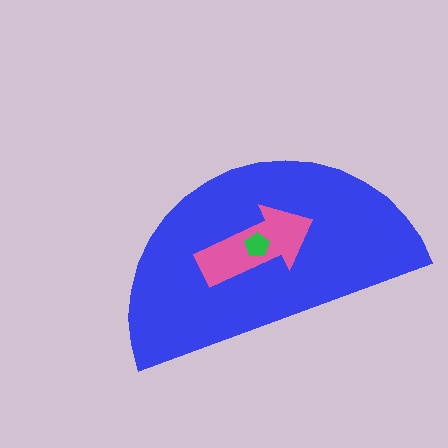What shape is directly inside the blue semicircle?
The pink arrow.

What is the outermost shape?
The blue semicircle.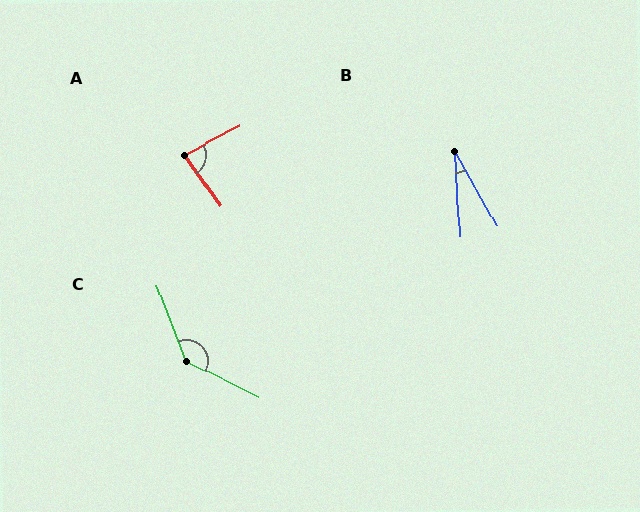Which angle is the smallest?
B, at approximately 27 degrees.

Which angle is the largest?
C, at approximately 138 degrees.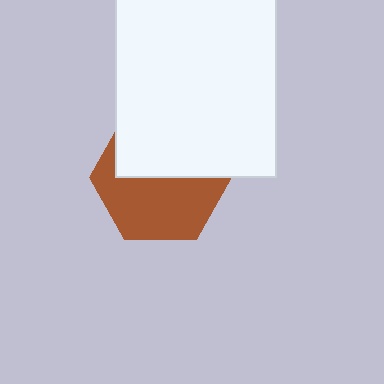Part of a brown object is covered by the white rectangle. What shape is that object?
It is a hexagon.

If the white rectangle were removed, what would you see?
You would see the complete brown hexagon.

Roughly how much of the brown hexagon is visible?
About half of it is visible (roughly 55%).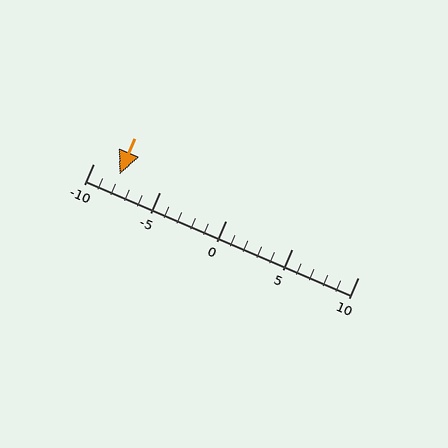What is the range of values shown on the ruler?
The ruler shows values from -10 to 10.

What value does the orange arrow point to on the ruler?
The orange arrow points to approximately -8.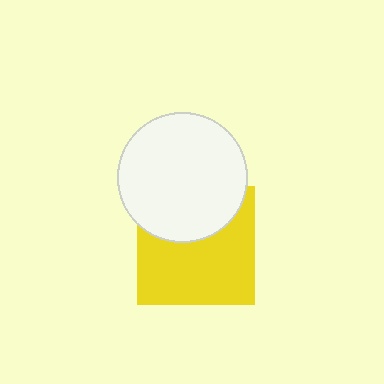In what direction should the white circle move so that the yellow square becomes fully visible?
The white circle should move up. That is the shortest direction to clear the overlap and leave the yellow square fully visible.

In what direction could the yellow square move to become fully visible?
The yellow square could move down. That would shift it out from behind the white circle entirely.